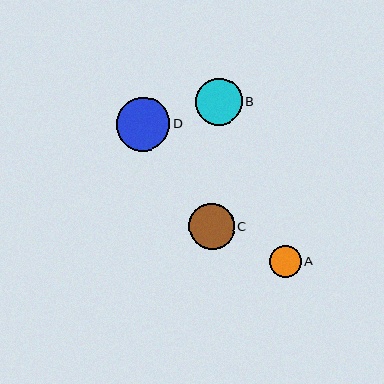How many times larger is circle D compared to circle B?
Circle D is approximately 1.1 times the size of circle B.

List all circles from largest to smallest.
From largest to smallest: D, B, C, A.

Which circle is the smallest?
Circle A is the smallest with a size of approximately 32 pixels.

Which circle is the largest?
Circle D is the largest with a size of approximately 53 pixels.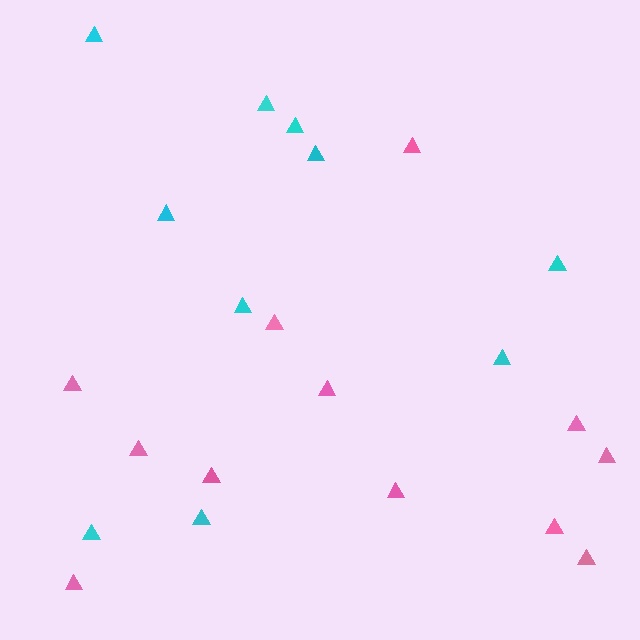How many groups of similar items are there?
There are 2 groups: one group of pink triangles (12) and one group of cyan triangles (10).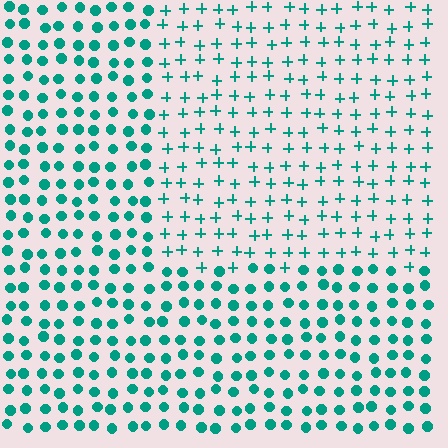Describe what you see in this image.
The image is filled with small teal elements arranged in a uniform grid. A rectangle-shaped region contains plus signs, while the surrounding area contains circles. The boundary is defined purely by the change in element shape.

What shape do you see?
I see a rectangle.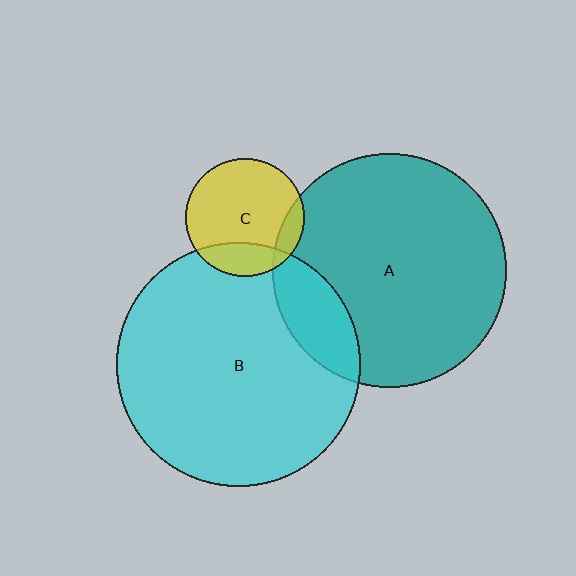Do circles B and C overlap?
Yes.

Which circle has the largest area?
Circle B (cyan).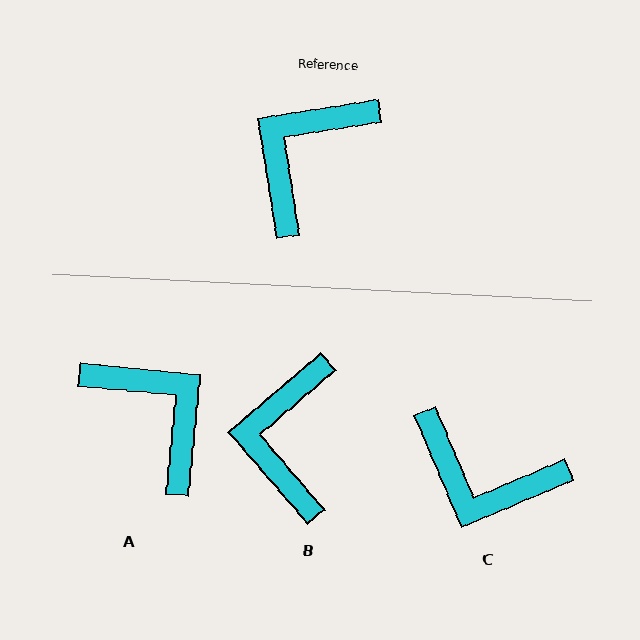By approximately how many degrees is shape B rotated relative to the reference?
Approximately 31 degrees counter-clockwise.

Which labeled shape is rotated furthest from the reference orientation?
A, about 105 degrees away.